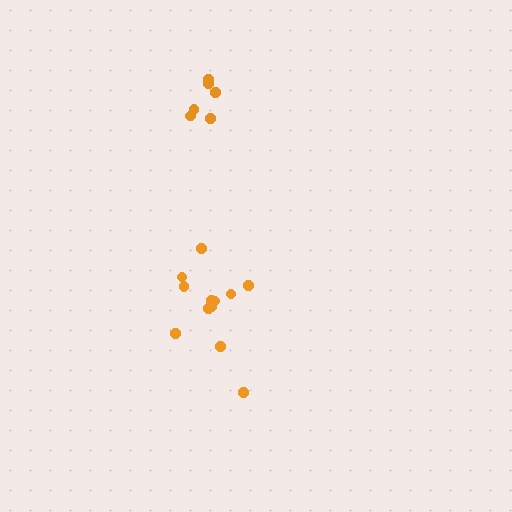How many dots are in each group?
Group 1: 6 dots, Group 2: 12 dots (18 total).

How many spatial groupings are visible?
There are 2 spatial groupings.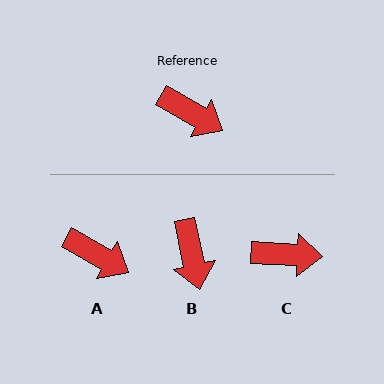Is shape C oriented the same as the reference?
No, it is off by about 26 degrees.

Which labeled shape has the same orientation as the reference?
A.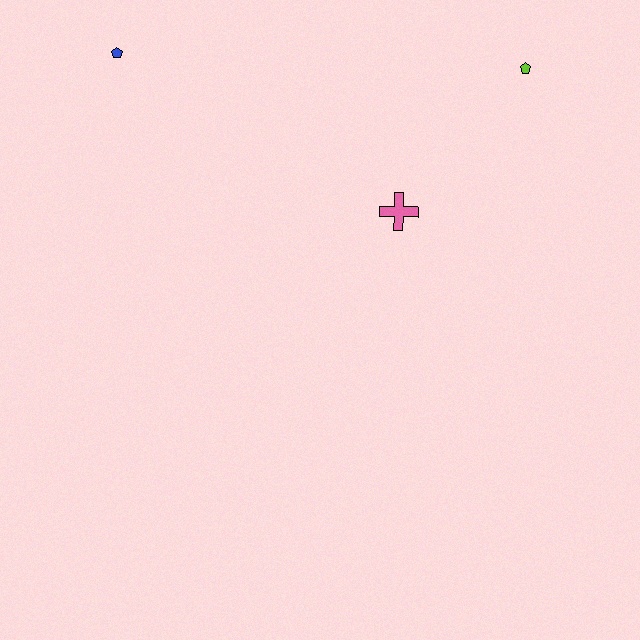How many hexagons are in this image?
There are no hexagons.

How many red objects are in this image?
There are no red objects.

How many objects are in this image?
There are 3 objects.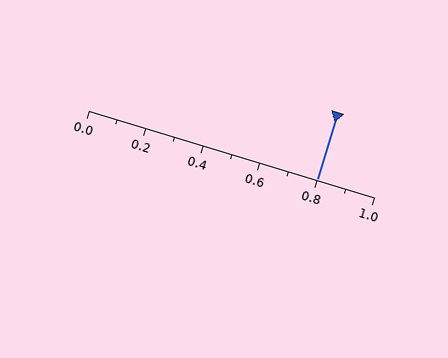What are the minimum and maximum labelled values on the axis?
The axis runs from 0.0 to 1.0.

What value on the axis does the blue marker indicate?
The marker indicates approximately 0.8.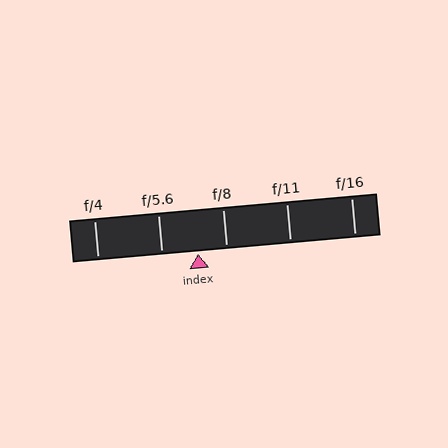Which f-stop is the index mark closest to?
The index mark is closest to f/8.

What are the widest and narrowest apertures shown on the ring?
The widest aperture shown is f/4 and the narrowest is f/16.